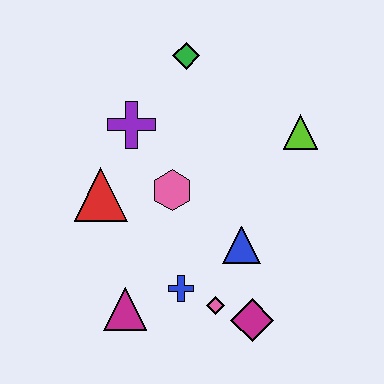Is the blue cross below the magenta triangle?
No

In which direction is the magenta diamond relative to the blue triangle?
The magenta diamond is below the blue triangle.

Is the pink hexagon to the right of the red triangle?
Yes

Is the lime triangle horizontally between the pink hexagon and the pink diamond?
No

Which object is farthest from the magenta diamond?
The green diamond is farthest from the magenta diamond.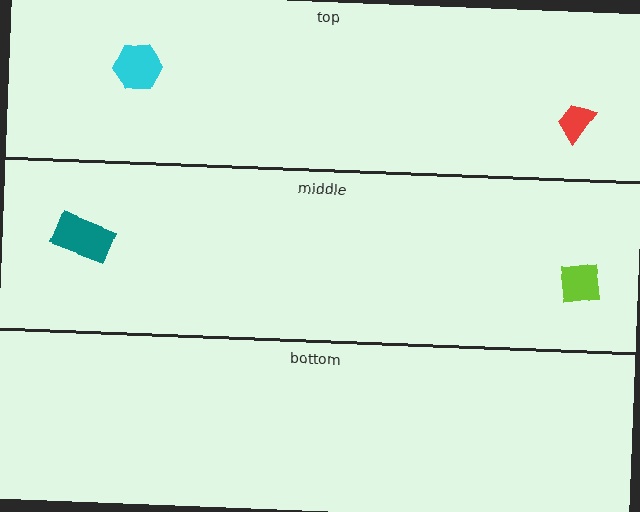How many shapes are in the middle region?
2.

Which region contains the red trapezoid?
The top region.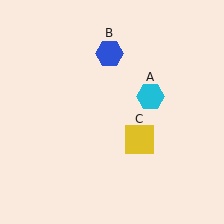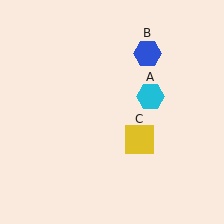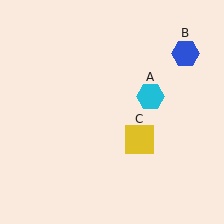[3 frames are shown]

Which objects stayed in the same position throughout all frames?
Cyan hexagon (object A) and yellow square (object C) remained stationary.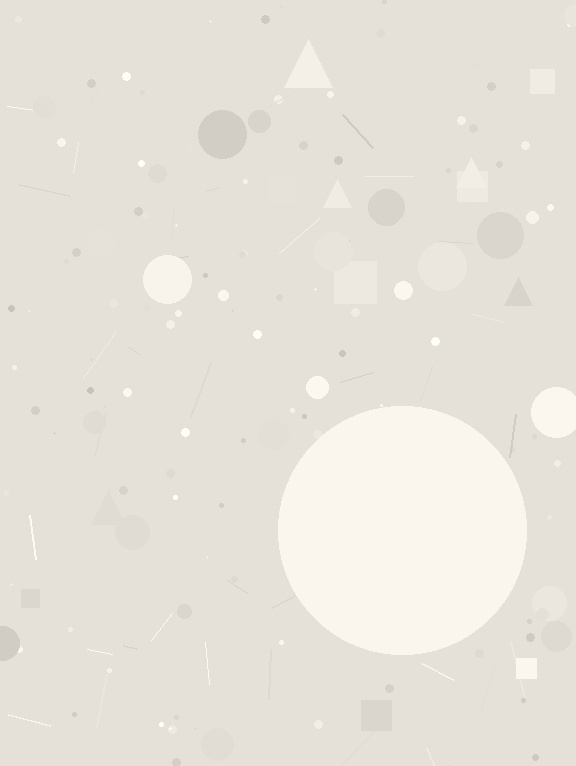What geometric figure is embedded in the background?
A circle is embedded in the background.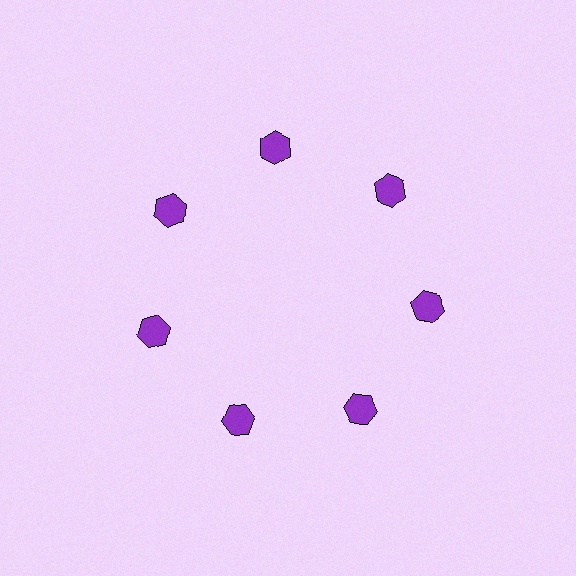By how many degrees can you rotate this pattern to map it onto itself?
The pattern maps onto itself every 51 degrees of rotation.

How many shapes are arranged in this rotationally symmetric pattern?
There are 7 shapes, arranged in 7 groups of 1.